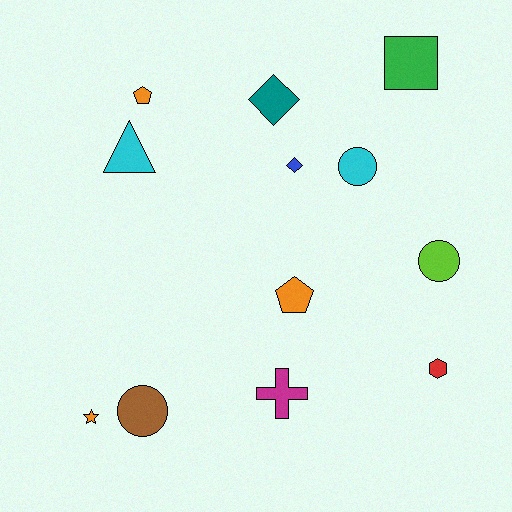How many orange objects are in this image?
There are 3 orange objects.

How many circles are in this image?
There are 3 circles.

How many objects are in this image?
There are 12 objects.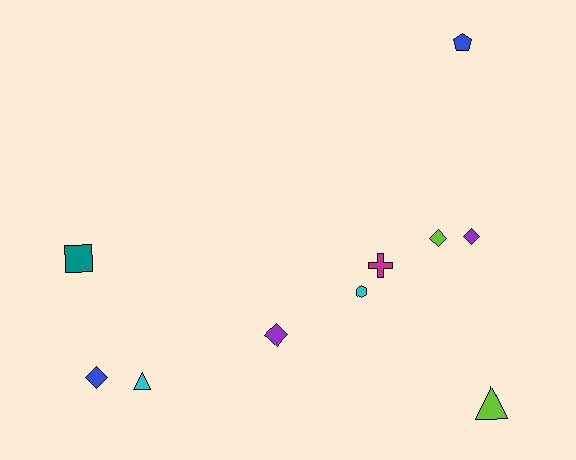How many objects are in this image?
There are 10 objects.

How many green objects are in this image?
There are no green objects.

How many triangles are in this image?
There are 2 triangles.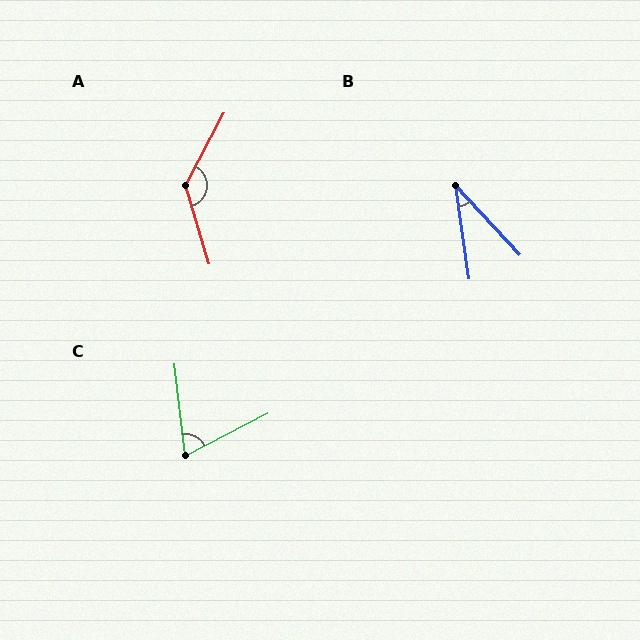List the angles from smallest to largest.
B (35°), C (69°), A (135°).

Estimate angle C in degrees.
Approximately 69 degrees.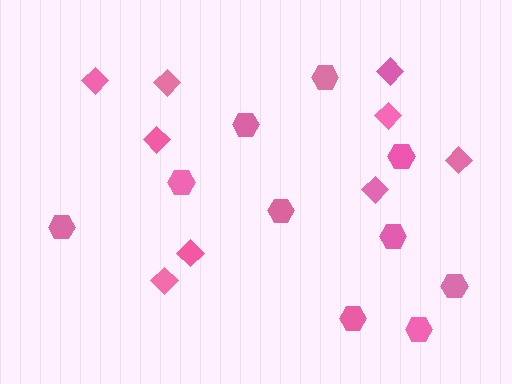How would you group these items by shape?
There are 2 groups: one group of hexagons (10) and one group of diamonds (9).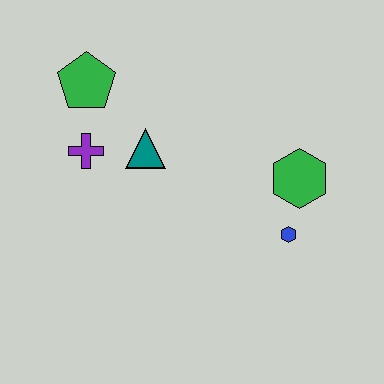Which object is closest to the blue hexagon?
The green hexagon is closest to the blue hexagon.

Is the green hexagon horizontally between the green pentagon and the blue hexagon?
No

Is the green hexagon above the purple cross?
No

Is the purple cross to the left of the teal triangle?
Yes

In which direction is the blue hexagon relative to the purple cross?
The blue hexagon is to the right of the purple cross.